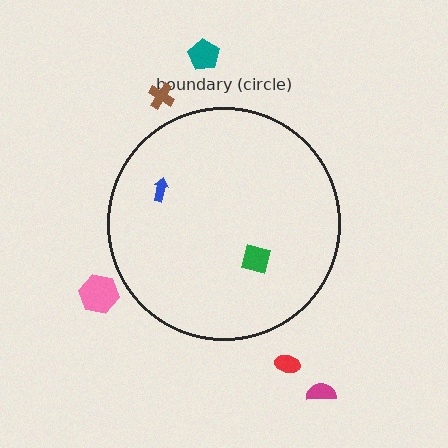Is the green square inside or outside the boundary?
Inside.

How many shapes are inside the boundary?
2 inside, 5 outside.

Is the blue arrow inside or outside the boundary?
Inside.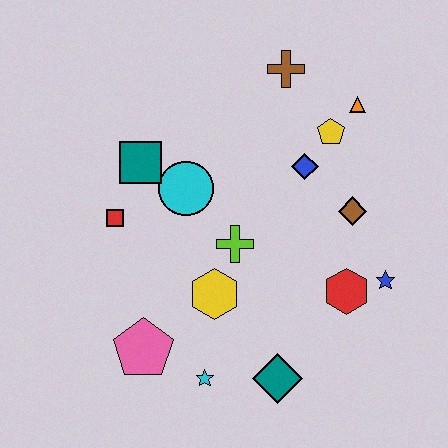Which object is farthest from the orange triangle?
The pink pentagon is farthest from the orange triangle.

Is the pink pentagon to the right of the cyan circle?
No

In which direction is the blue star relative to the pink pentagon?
The blue star is to the right of the pink pentagon.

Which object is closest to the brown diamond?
The blue diamond is closest to the brown diamond.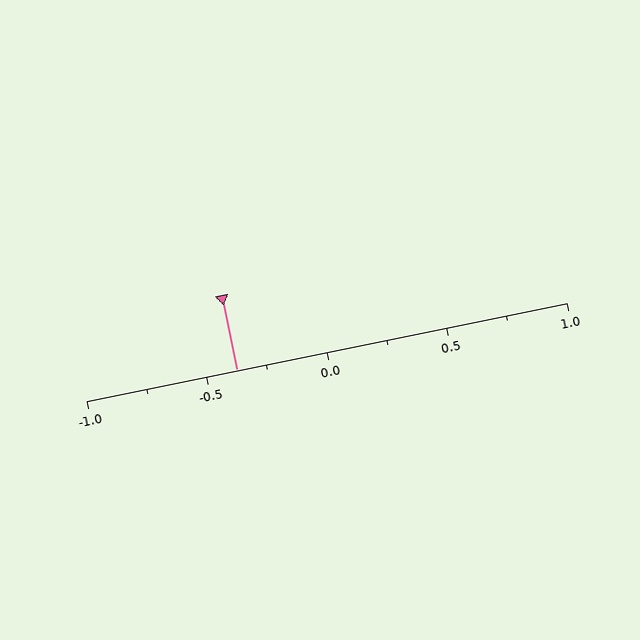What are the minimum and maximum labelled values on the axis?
The axis runs from -1.0 to 1.0.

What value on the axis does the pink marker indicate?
The marker indicates approximately -0.38.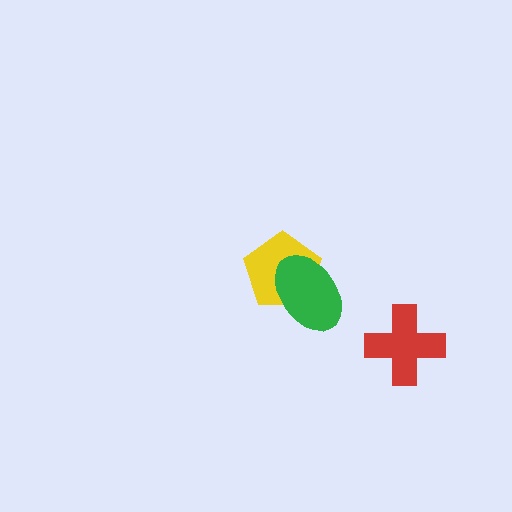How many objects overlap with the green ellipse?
1 object overlaps with the green ellipse.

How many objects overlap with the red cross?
0 objects overlap with the red cross.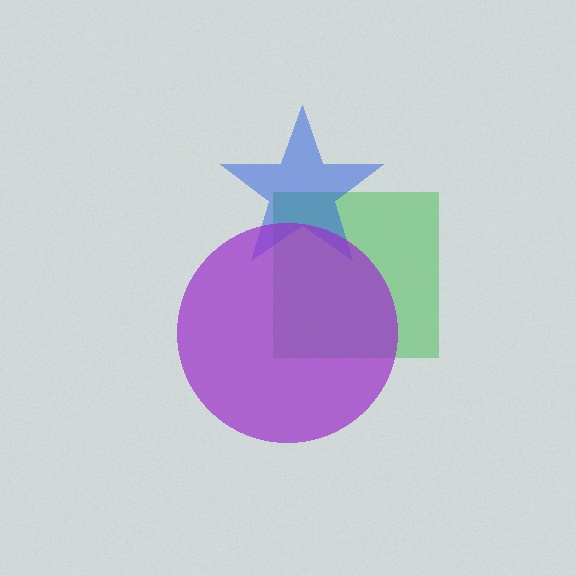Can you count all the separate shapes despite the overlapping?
Yes, there are 3 separate shapes.